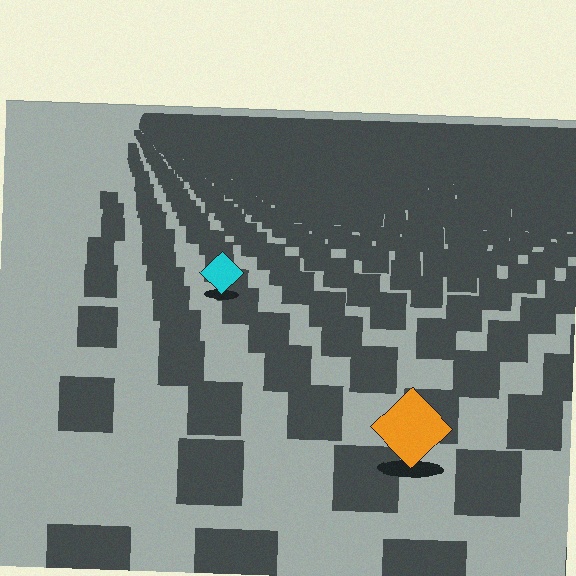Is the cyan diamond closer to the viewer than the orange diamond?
No. The orange diamond is closer — you can tell from the texture gradient: the ground texture is coarser near it.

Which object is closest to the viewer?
The orange diamond is closest. The texture marks near it are larger and more spread out.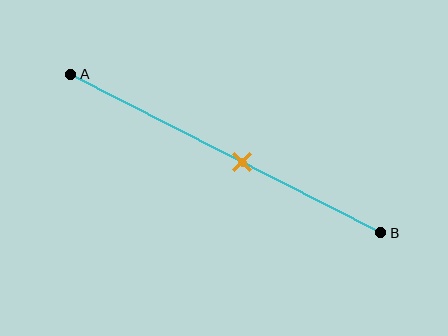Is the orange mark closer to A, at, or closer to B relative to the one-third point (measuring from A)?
The orange mark is closer to point B than the one-third point of segment AB.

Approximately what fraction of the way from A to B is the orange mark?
The orange mark is approximately 55% of the way from A to B.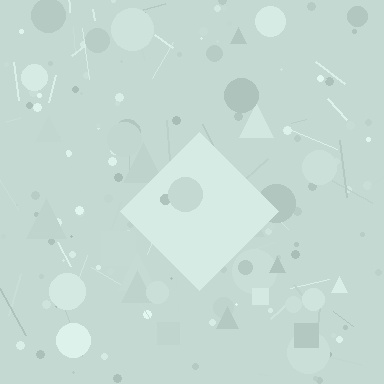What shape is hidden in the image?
A diamond is hidden in the image.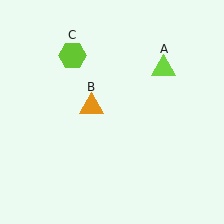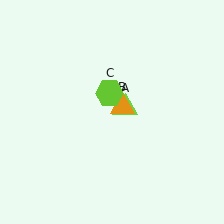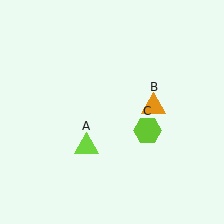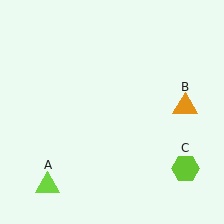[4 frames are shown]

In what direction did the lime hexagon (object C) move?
The lime hexagon (object C) moved down and to the right.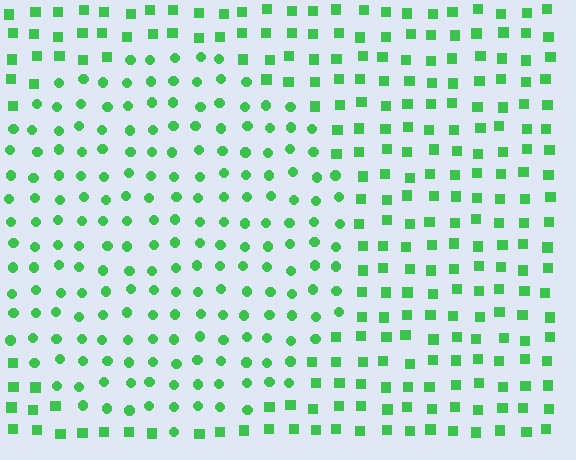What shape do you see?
I see a circle.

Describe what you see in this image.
The image is filled with small green elements arranged in a uniform grid. A circle-shaped region contains circles, while the surrounding area contains squares. The boundary is defined purely by the change in element shape.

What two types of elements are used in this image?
The image uses circles inside the circle region and squares outside it.